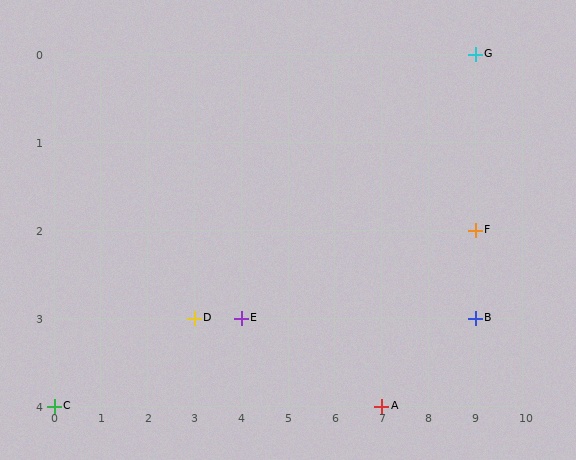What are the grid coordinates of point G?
Point G is at grid coordinates (9, 0).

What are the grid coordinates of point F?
Point F is at grid coordinates (9, 2).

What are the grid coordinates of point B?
Point B is at grid coordinates (9, 3).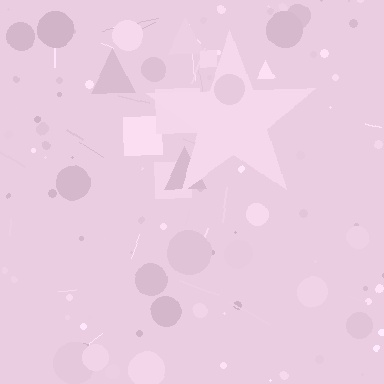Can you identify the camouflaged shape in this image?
The camouflaged shape is a star.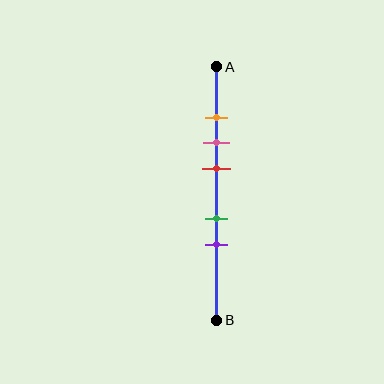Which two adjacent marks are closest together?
The orange and pink marks are the closest adjacent pair.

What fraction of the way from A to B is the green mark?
The green mark is approximately 60% (0.6) of the way from A to B.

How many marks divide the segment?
There are 5 marks dividing the segment.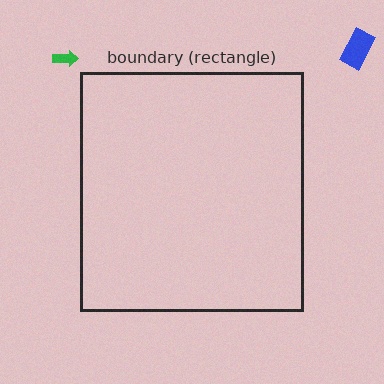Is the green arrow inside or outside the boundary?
Outside.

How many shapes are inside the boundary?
0 inside, 2 outside.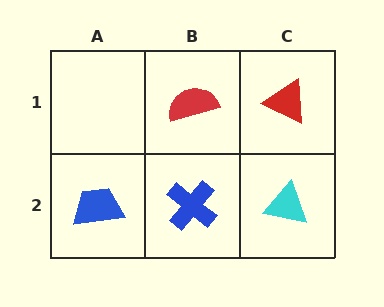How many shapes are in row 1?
2 shapes.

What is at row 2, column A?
A blue trapezoid.